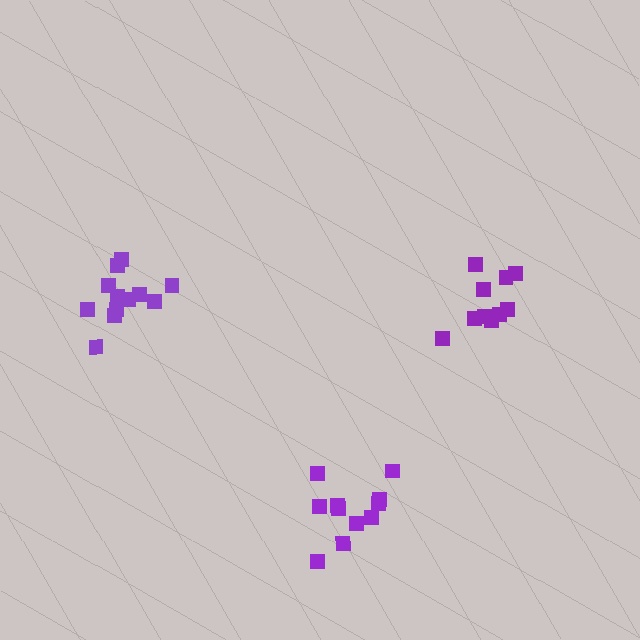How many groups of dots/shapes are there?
There are 3 groups.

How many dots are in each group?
Group 1: 12 dots, Group 2: 10 dots, Group 3: 11 dots (33 total).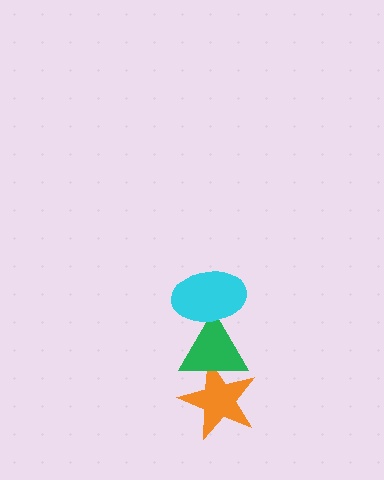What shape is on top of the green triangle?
The cyan ellipse is on top of the green triangle.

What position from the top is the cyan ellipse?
The cyan ellipse is 1st from the top.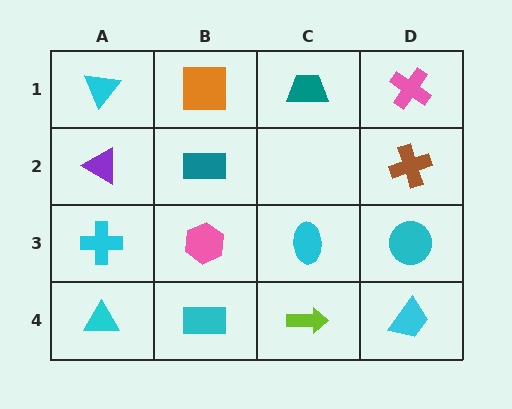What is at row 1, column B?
An orange square.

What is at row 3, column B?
A pink hexagon.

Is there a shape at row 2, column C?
No, that cell is empty.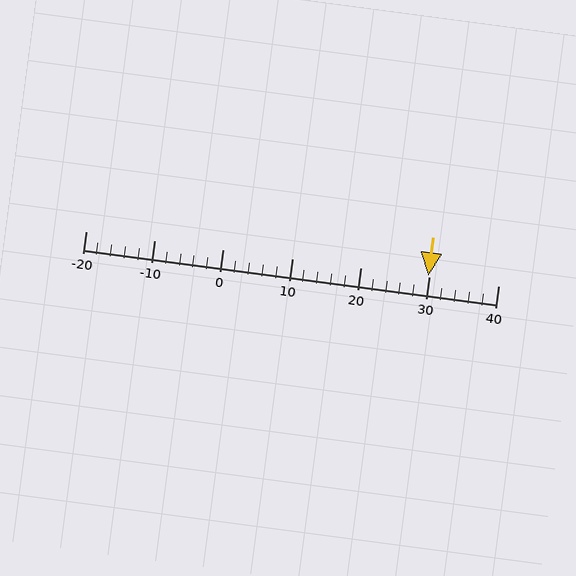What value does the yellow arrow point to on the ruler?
The yellow arrow points to approximately 30.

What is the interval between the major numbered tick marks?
The major tick marks are spaced 10 units apart.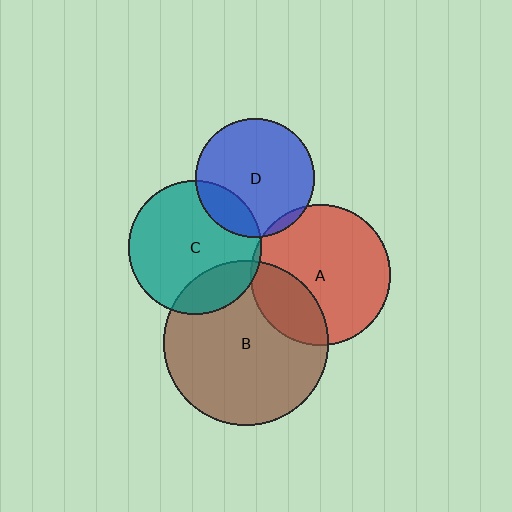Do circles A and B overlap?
Yes.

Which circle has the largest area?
Circle B (brown).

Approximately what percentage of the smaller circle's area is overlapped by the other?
Approximately 25%.